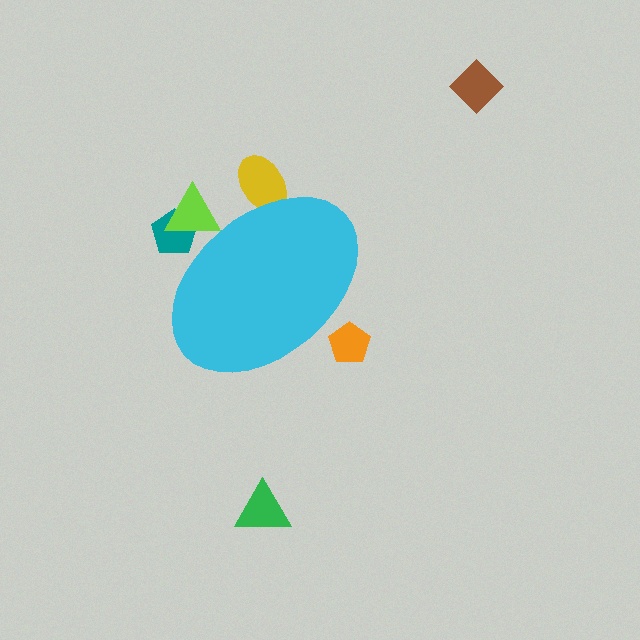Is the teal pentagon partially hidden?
Yes, the teal pentagon is partially hidden behind the cyan ellipse.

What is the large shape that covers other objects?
A cyan ellipse.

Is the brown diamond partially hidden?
No, the brown diamond is fully visible.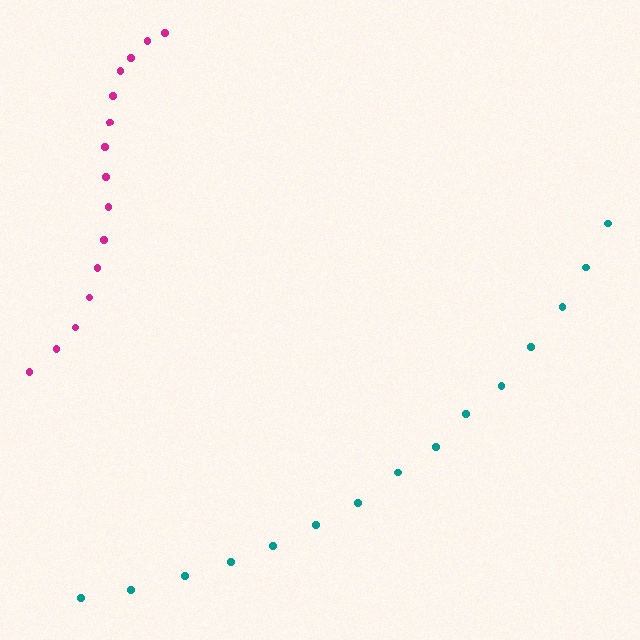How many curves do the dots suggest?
There are 2 distinct paths.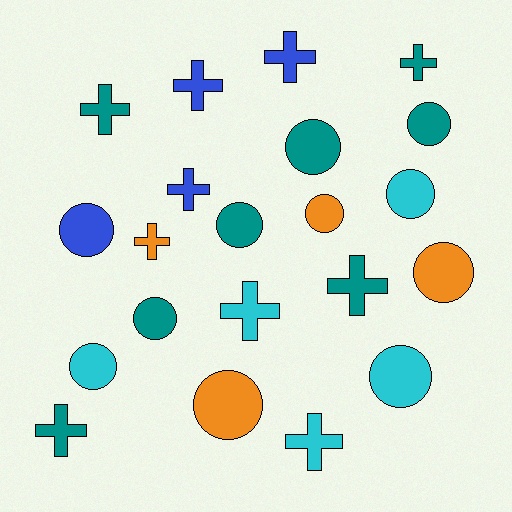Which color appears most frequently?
Teal, with 8 objects.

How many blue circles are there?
There is 1 blue circle.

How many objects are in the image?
There are 21 objects.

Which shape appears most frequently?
Circle, with 11 objects.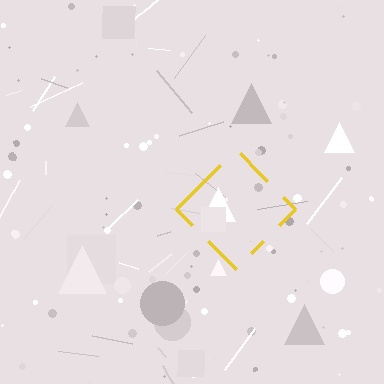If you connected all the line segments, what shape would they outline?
They would outline a diamond.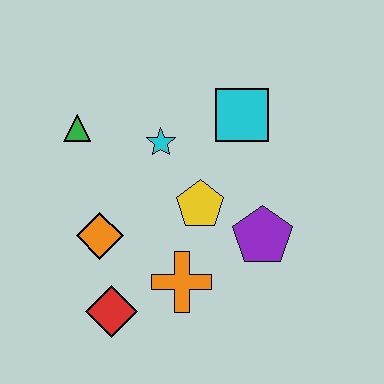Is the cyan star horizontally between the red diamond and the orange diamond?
No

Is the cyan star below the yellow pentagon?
No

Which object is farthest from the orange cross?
The green triangle is farthest from the orange cross.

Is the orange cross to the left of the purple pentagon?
Yes